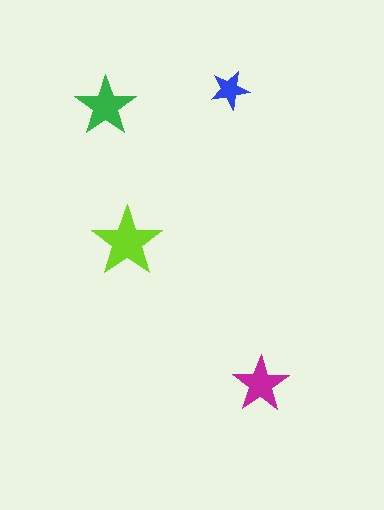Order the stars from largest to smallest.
the lime one, the green one, the magenta one, the blue one.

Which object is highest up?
The blue star is topmost.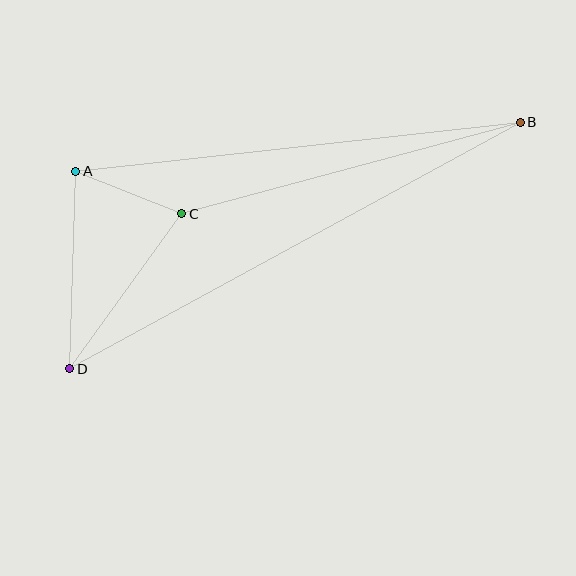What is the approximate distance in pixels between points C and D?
The distance between C and D is approximately 191 pixels.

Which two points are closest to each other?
Points A and C are closest to each other.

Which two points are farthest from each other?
Points B and D are farthest from each other.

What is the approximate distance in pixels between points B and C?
The distance between B and C is approximately 351 pixels.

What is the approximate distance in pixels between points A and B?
The distance between A and B is approximately 447 pixels.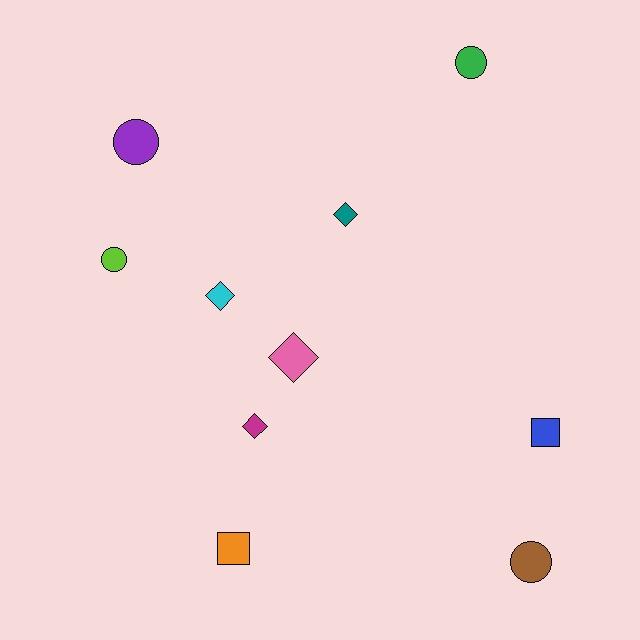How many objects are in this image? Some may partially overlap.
There are 10 objects.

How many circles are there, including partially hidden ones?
There are 4 circles.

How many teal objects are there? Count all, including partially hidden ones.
There is 1 teal object.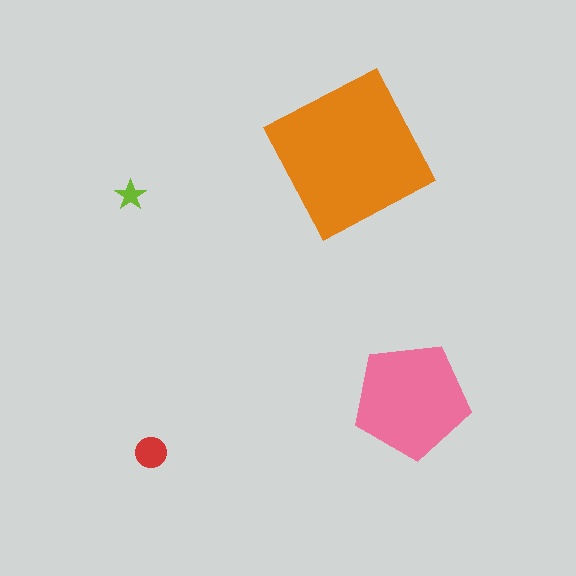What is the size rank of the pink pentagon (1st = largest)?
2nd.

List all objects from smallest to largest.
The lime star, the red circle, the pink pentagon, the orange square.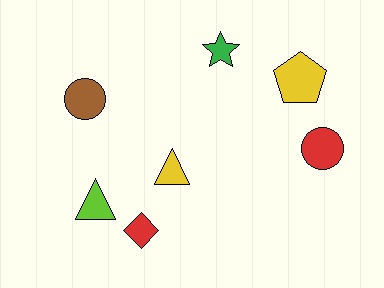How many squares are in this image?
There are no squares.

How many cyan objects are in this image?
There are no cyan objects.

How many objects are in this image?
There are 7 objects.